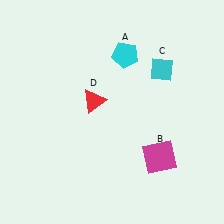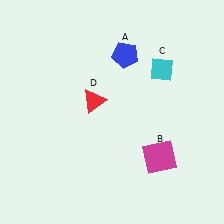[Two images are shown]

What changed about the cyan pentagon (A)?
In Image 1, A is cyan. In Image 2, it changed to blue.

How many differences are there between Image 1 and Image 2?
There is 1 difference between the two images.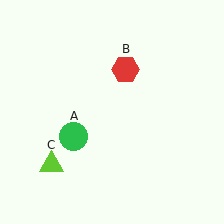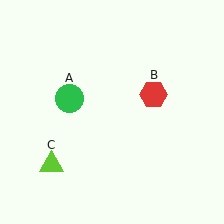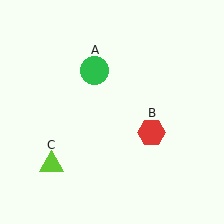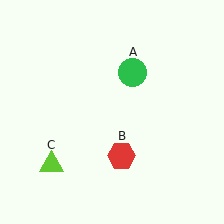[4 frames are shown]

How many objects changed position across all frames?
2 objects changed position: green circle (object A), red hexagon (object B).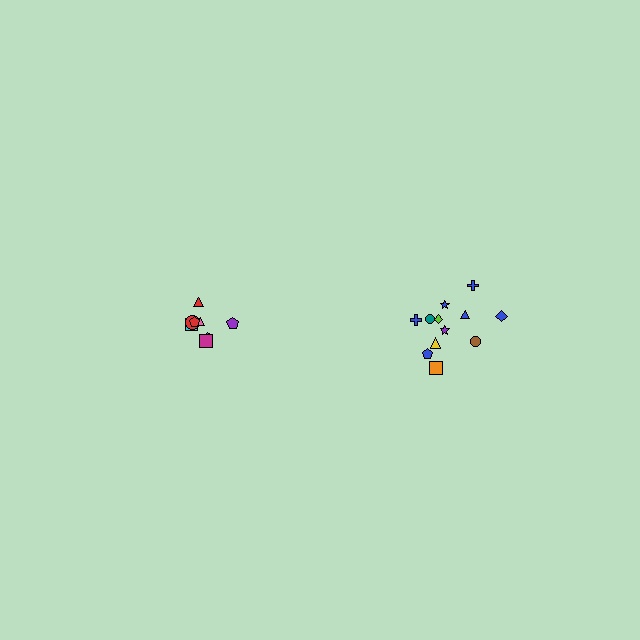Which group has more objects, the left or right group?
The right group.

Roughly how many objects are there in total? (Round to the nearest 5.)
Roughly 20 objects in total.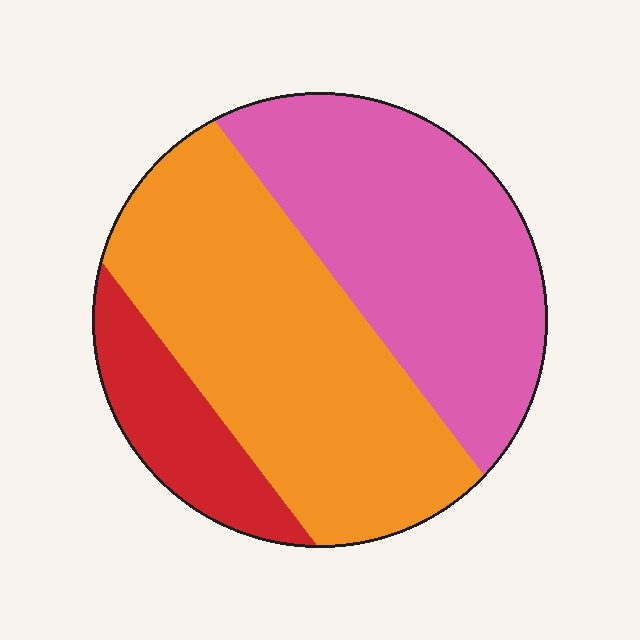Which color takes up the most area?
Orange, at roughly 45%.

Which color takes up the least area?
Red, at roughly 15%.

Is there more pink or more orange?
Orange.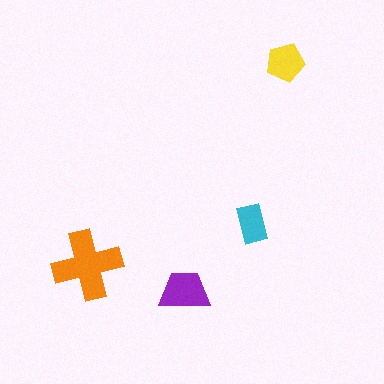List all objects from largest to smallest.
The orange cross, the purple trapezoid, the yellow pentagon, the cyan rectangle.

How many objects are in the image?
There are 4 objects in the image.